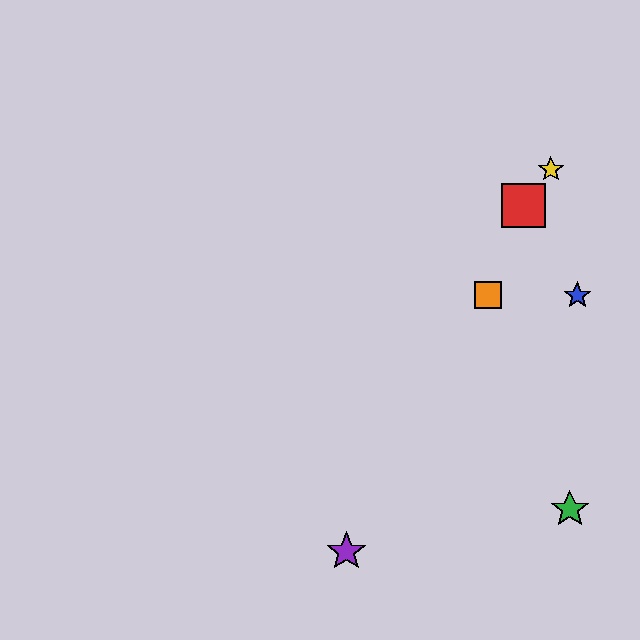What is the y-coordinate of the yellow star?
The yellow star is at y≈170.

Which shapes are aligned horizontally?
The blue star, the orange square are aligned horizontally.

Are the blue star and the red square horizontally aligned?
No, the blue star is at y≈295 and the red square is at y≈205.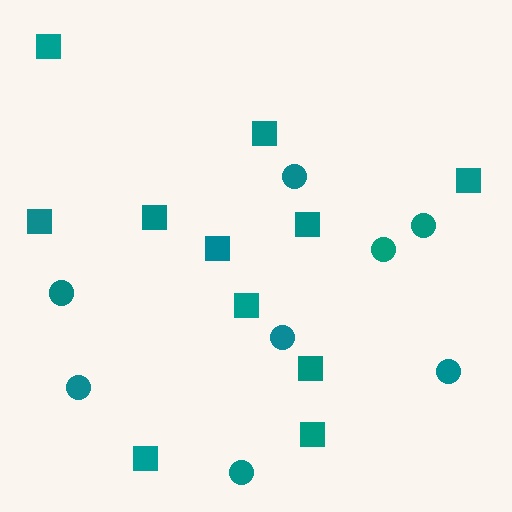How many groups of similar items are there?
There are 2 groups: one group of circles (8) and one group of squares (11).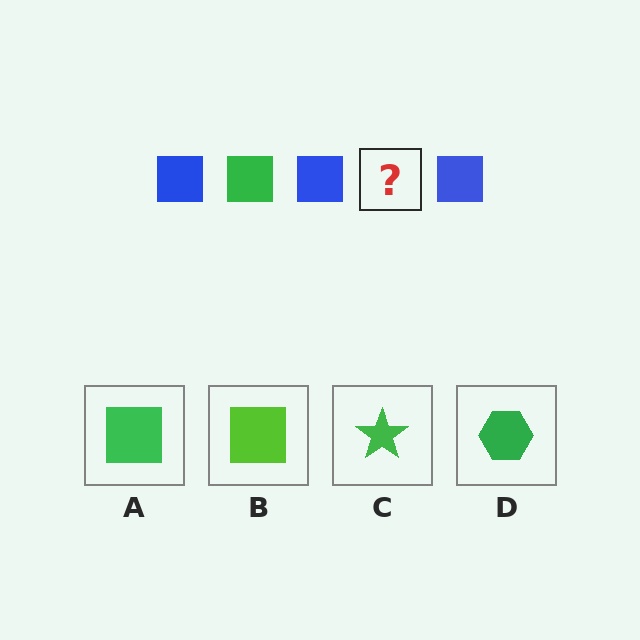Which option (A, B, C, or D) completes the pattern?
A.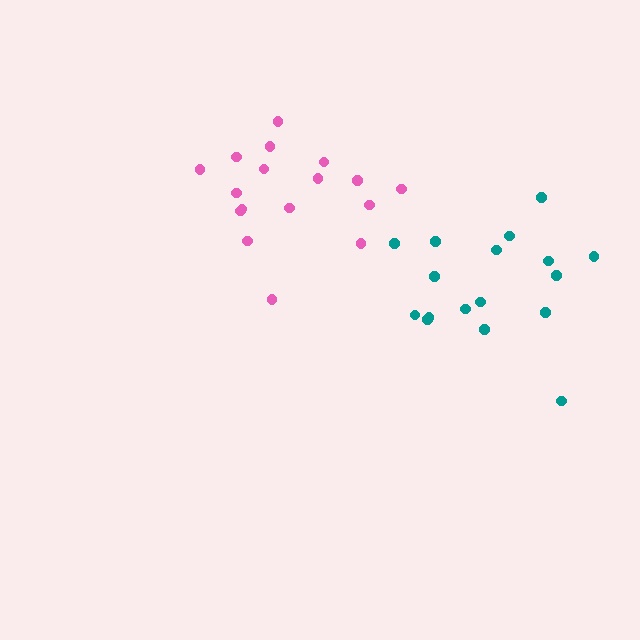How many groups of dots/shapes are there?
There are 2 groups.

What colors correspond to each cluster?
The clusters are colored: pink, teal.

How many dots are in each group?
Group 1: 17 dots, Group 2: 17 dots (34 total).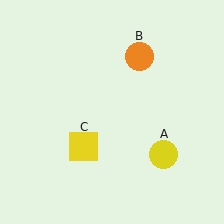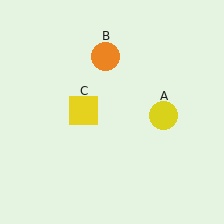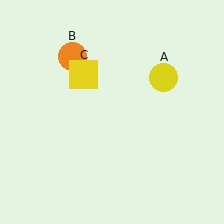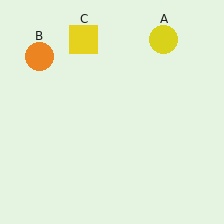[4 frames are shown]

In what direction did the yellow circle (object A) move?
The yellow circle (object A) moved up.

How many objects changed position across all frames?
3 objects changed position: yellow circle (object A), orange circle (object B), yellow square (object C).